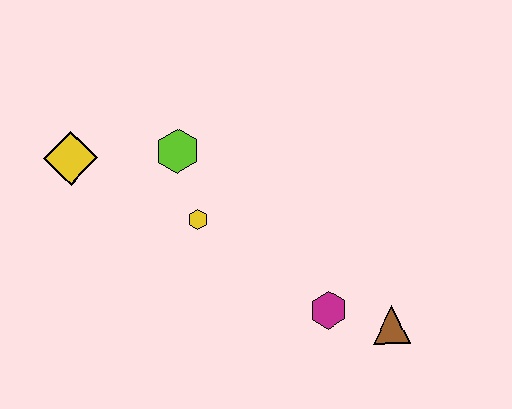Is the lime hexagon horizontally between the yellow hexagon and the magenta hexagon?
No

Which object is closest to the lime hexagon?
The yellow hexagon is closest to the lime hexagon.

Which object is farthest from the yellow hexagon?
The brown triangle is farthest from the yellow hexagon.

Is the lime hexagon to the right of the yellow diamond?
Yes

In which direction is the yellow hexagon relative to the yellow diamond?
The yellow hexagon is to the right of the yellow diamond.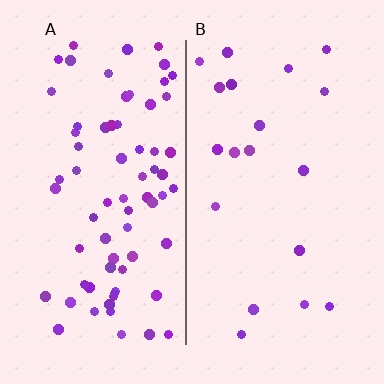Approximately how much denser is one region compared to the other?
Approximately 3.7× — region A over region B.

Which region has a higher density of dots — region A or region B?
A (the left).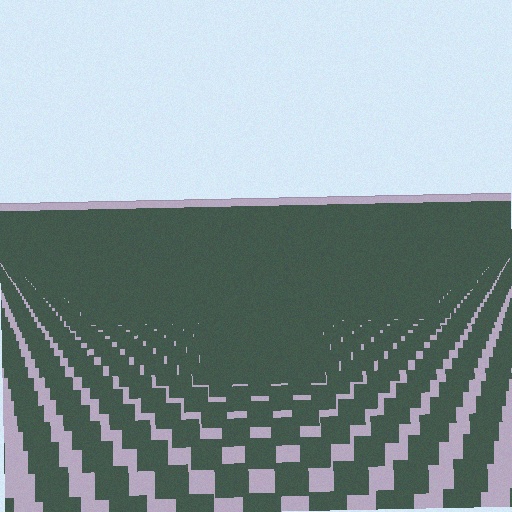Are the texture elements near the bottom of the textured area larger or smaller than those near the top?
Larger. Near the bottom, elements are closer to the viewer and appear at a bigger on-screen size.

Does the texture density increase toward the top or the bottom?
Density increases toward the top.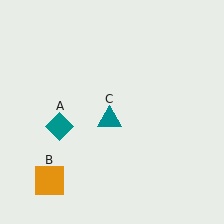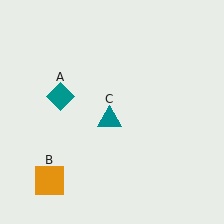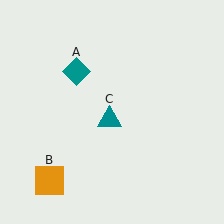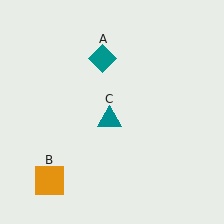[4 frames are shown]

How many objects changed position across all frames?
1 object changed position: teal diamond (object A).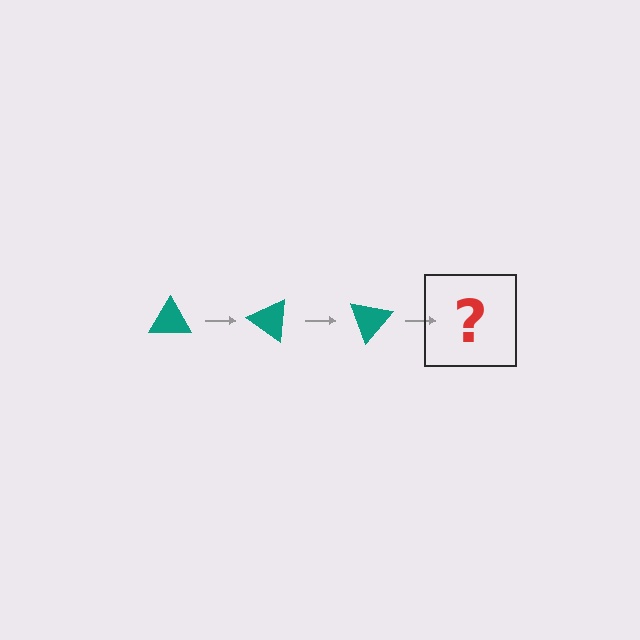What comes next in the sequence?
The next element should be a teal triangle rotated 105 degrees.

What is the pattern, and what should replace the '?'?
The pattern is that the triangle rotates 35 degrees each step. The '?' should be a teal triangle rotated 105 degrees.